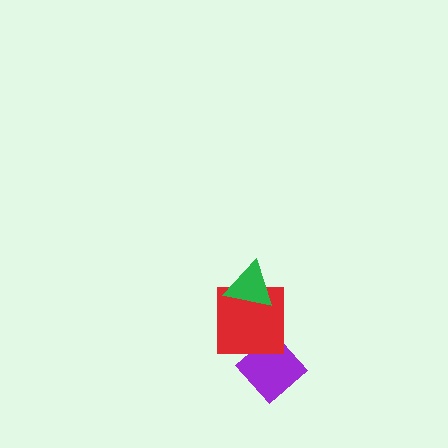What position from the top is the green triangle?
The green triangle is 1st from the top.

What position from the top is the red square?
The red square is 2nd from the top.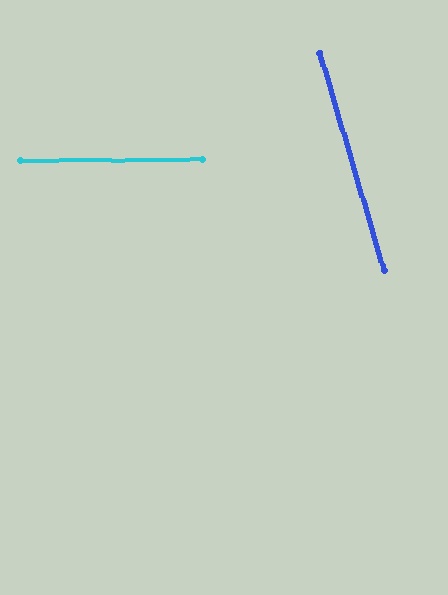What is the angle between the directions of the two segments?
Approximately 74 degrees.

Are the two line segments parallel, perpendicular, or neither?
Neither parallel nor perpendicular — they differ by about 74°.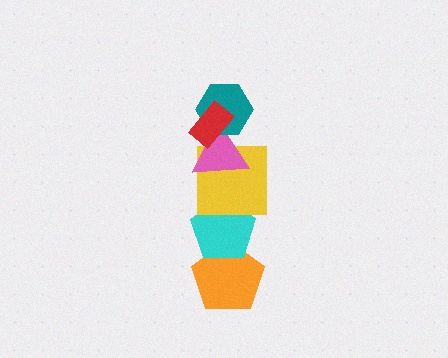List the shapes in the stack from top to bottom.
From top to bottom: the red rectangle, the teal hexagon, the pink triangle, the yellow square, the cyan pentagon, the orange pentagon.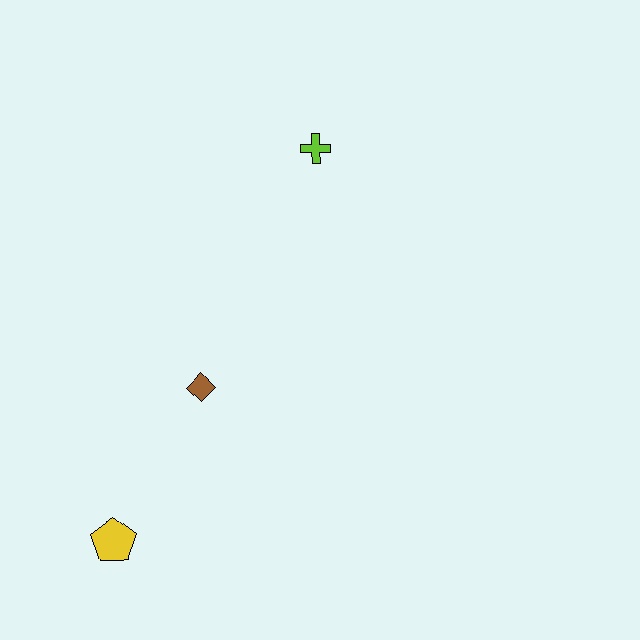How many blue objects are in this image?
There are no blue objects.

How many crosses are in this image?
There is 1 cross.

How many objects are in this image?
There are 3 objects.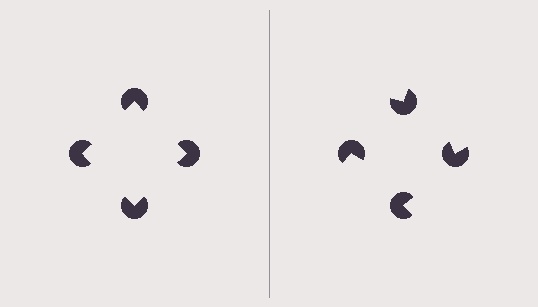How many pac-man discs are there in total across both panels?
8 — 4 on each side.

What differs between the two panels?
The pac-man discs are positioned identically on both sides; only the wedge orientations differ. On the left they align to a square; on the right they are misaligned.